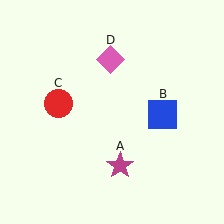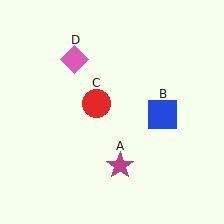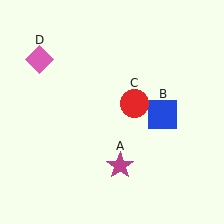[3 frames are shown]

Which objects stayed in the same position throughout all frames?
Magenta star (object A) and blue square (object B) remained stationary.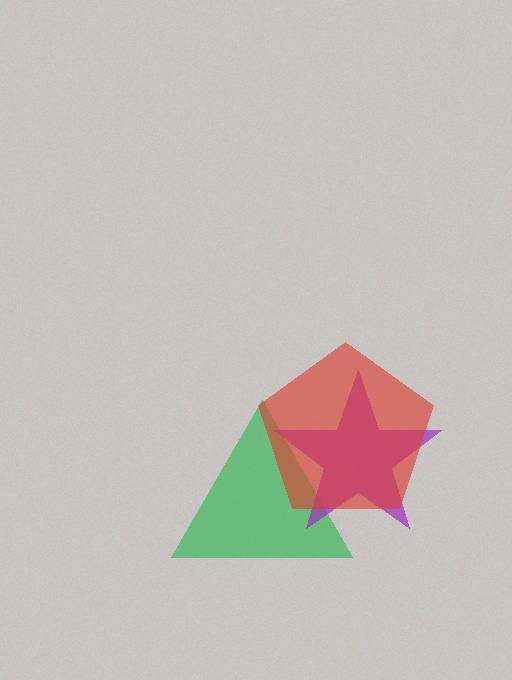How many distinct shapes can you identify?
There are 3 distinct shapes: a green triangle, a purple star, a red pentagon.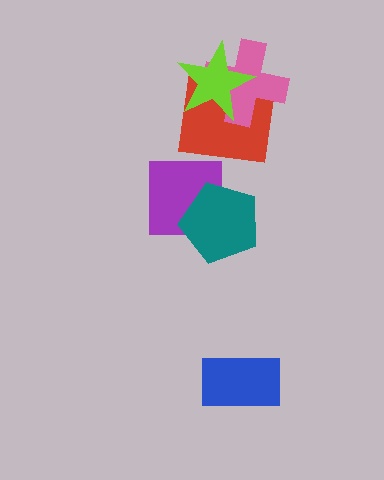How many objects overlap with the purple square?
1 object overlaps with the purple square.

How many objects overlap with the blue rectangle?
0 objects overlap with the blue rectangle.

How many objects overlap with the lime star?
2 objects overlap with the lime star.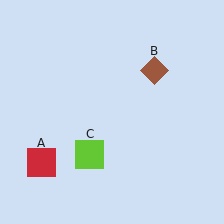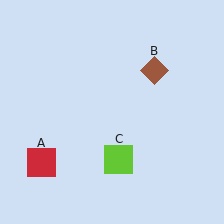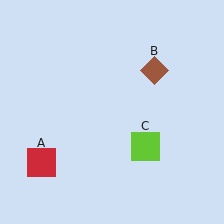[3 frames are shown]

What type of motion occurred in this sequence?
The lime square (object C) rotated counterclockwise around the center of the scene.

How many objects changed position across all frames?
1 object changed position: lime square (object C).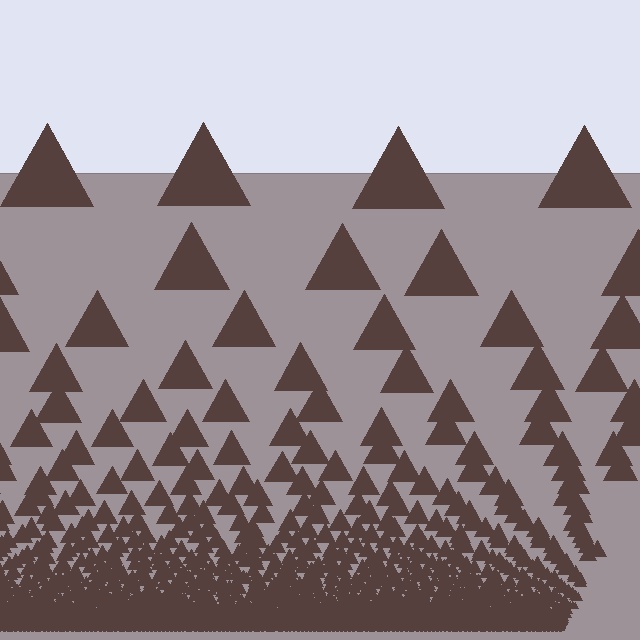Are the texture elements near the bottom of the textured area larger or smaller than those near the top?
Smaller. The gradient is inverted — elements near the bottom are smaller and denser.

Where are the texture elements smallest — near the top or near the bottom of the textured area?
Near the bottom.